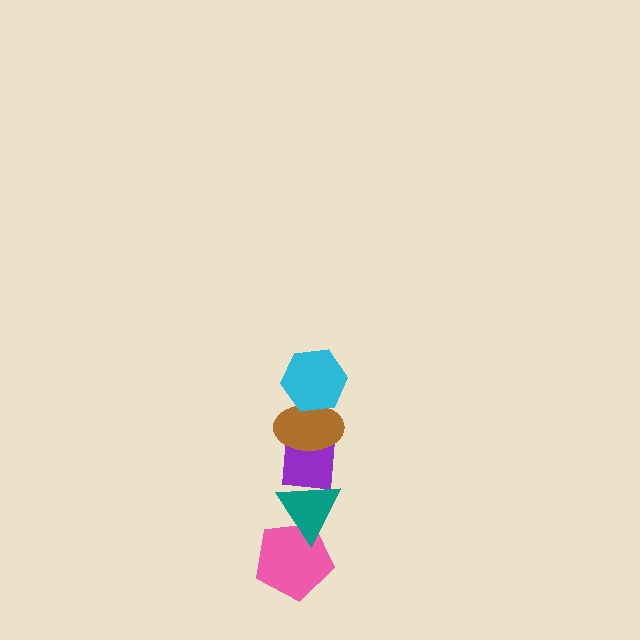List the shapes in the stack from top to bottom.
From top to bottom: the cyan hexagon, the brown ellipse, the purple square, the teal triangle, the pink pentagon.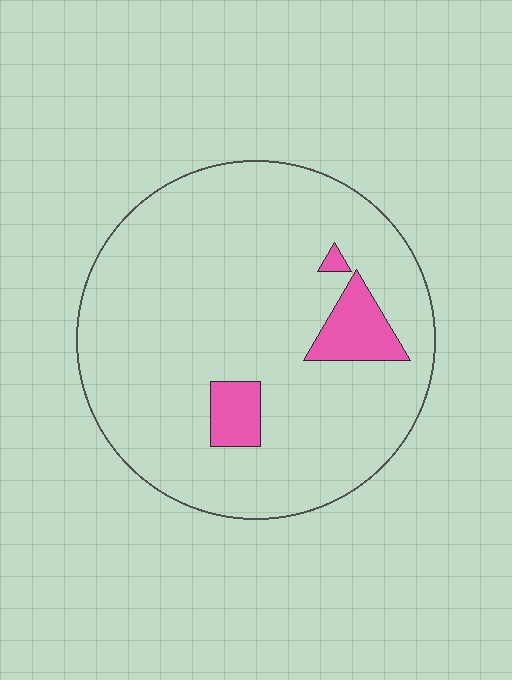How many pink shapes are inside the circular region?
3.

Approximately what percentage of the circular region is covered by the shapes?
Approximately 10%.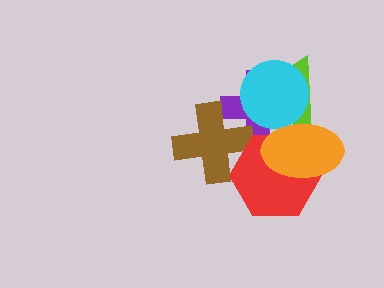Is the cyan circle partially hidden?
Yes, it is partially covered by another shape.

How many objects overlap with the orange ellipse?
4 objects overlap with the orange ellipse.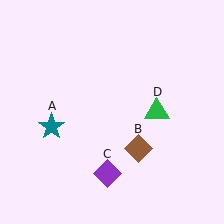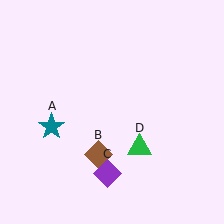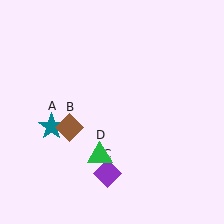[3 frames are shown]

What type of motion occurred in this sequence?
The brown diamond (object B), green triangle (object D) rotated clockwise around the center of the scene.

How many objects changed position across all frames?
2 objects changed position: brown diamond (object B), green triangle (object D).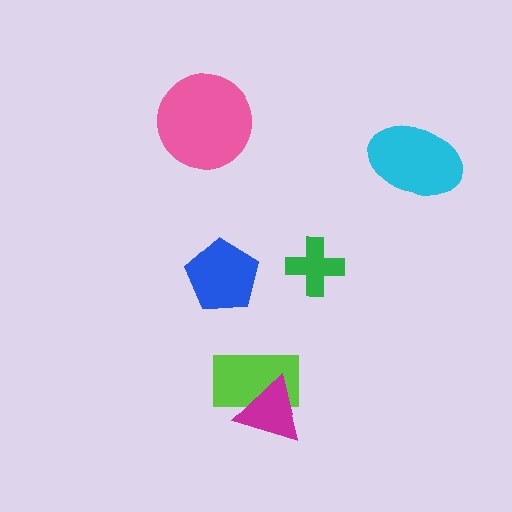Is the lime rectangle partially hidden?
Yes, it is partially covered by another shape.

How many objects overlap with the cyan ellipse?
0 objects overlap with the cyan ellipse.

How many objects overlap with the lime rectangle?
1 object overlaps with the lime rectangle.